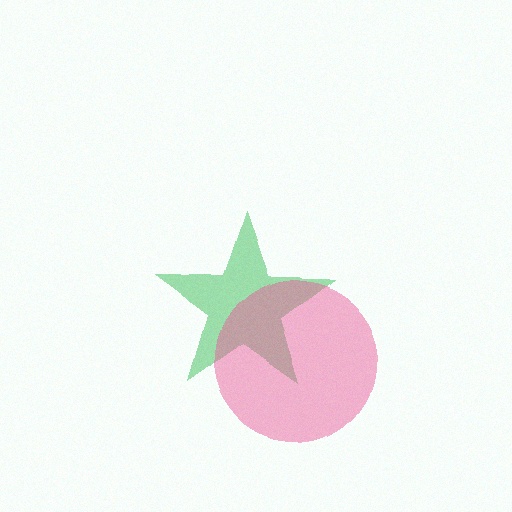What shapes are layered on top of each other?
The layered shapes are: a green star, a pink circle.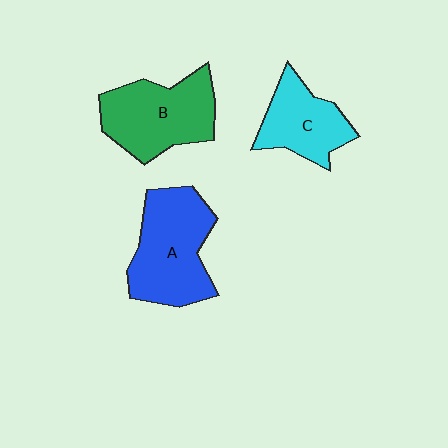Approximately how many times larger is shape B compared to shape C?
Approximately 1.4 times.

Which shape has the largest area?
Shape A (blue).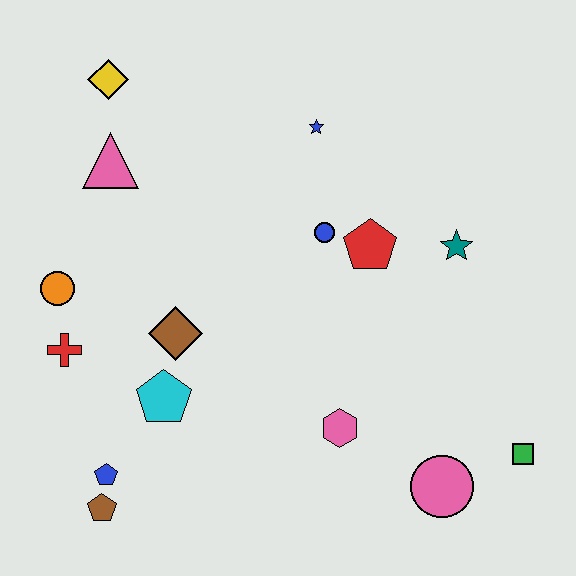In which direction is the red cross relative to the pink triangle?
The red cross is below the pink triangle.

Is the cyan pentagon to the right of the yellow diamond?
Yes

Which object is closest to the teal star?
The red pentagon is closest to the teal star.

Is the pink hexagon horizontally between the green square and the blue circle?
Yes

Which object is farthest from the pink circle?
The yellow diamond is farthest from the pink circle.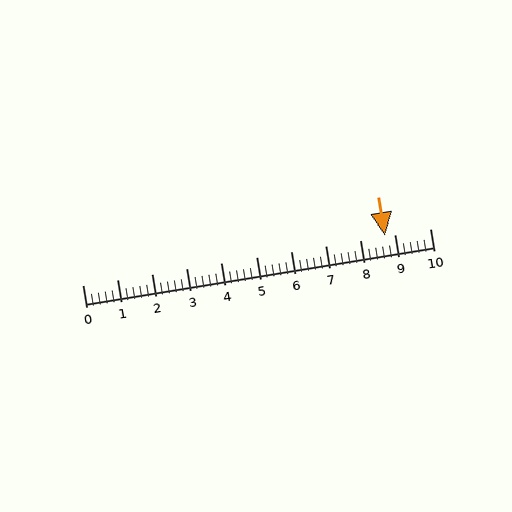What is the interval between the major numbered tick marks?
The major tick marks are spaced 1 units apart.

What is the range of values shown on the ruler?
The ruler shows values from 0 to 10.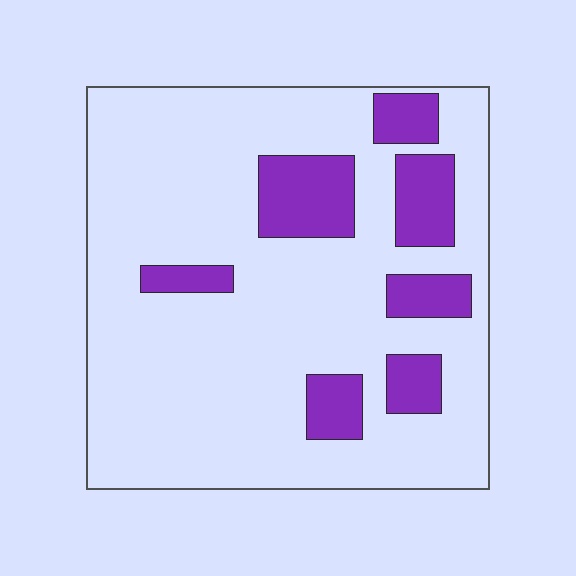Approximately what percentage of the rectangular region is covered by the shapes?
Approximately 20%.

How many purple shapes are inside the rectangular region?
7.